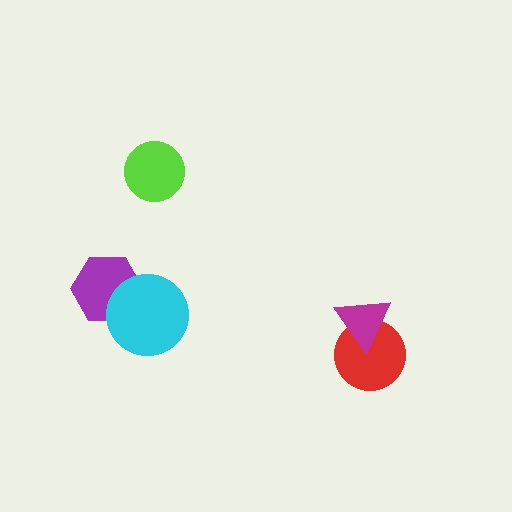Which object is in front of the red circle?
The magenta triangle is in front of the red circle.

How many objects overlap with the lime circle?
0 objects overlap with the lime circle.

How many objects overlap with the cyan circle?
1 object overlaps with the cyan circle.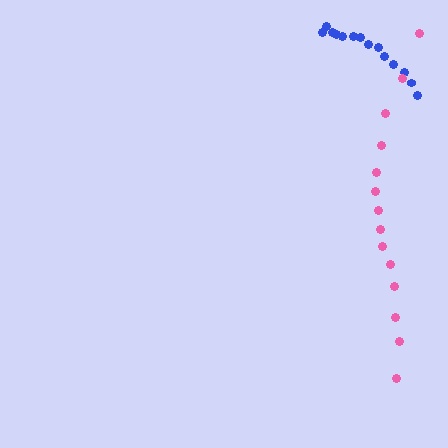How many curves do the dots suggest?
There are 2 distinct paths.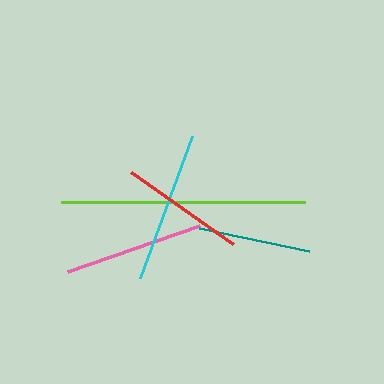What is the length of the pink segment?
The pink segment is approximately 139 pixels long.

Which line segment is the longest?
The lime line is the longest at approximately 244 pixels.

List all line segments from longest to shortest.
From longest to shortest: lime, cyan, pink, red, teal.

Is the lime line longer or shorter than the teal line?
The lime line is longer than the teal line.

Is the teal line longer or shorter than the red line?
The red line is longer than the teal line.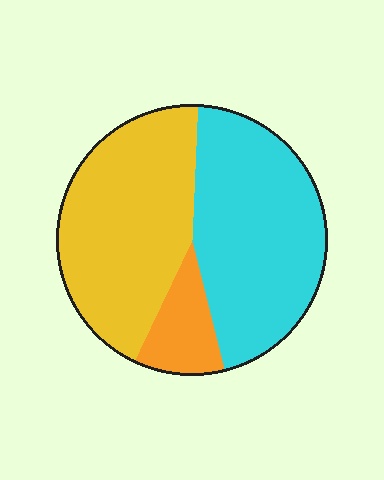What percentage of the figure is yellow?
Yellow takes up between a third and a half of the figure.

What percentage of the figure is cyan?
Cyan takes up between a quarter and a half of the figure.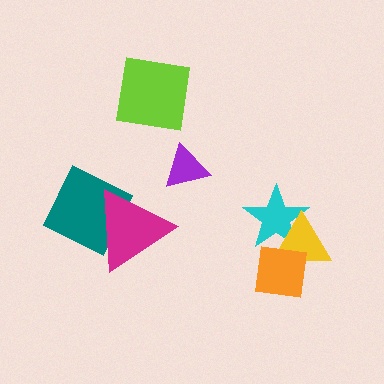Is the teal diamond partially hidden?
Yes, it is partially covered by another shape.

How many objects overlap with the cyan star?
2 objects overlap with the cyan star.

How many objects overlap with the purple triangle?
0 objects overlap with the purple triangle.